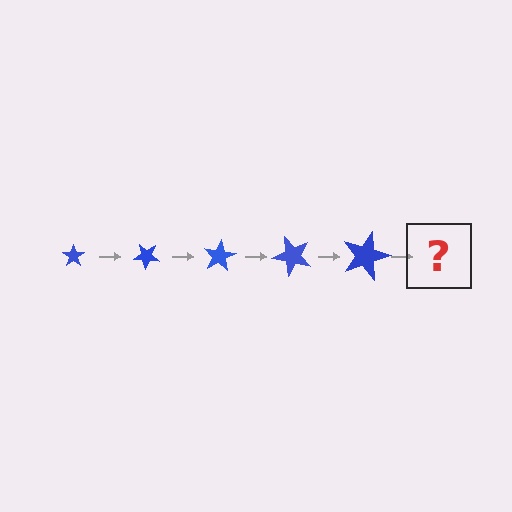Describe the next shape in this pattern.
It should be a star, larger than the previous one and rotated 200 degrees from the start.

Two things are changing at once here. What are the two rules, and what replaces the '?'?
The two rules are that the star grows larger each step and it rotates 40 degrees each step. The '?' should be a star, larger than the previous one and rotated 200 degrees from the start.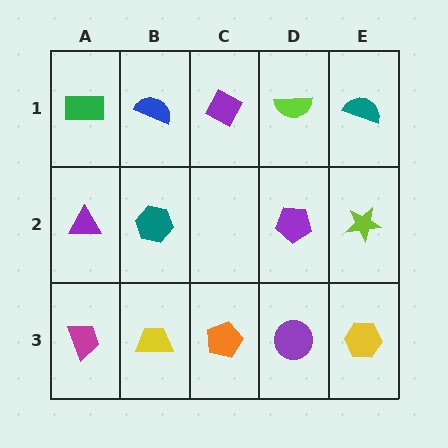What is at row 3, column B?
A yellow trapezoid.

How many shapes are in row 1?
5 shapes.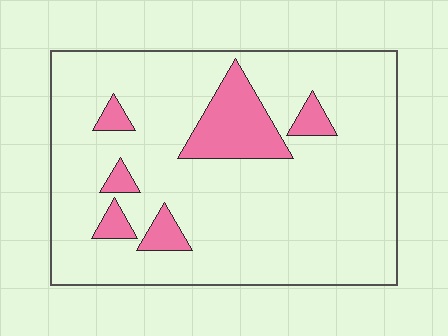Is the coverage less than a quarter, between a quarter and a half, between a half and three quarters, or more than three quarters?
Less than a quarter.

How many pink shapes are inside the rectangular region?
6.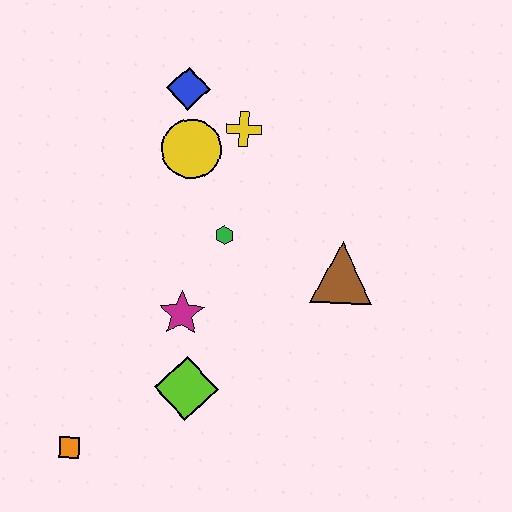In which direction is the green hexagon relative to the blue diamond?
The green hexagon is below the blue diamond.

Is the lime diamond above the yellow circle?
No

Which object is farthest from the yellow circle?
The orange square is farthest from the yellow circle.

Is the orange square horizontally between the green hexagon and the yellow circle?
No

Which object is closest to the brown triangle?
The green hexagon is closest to the brown triangle.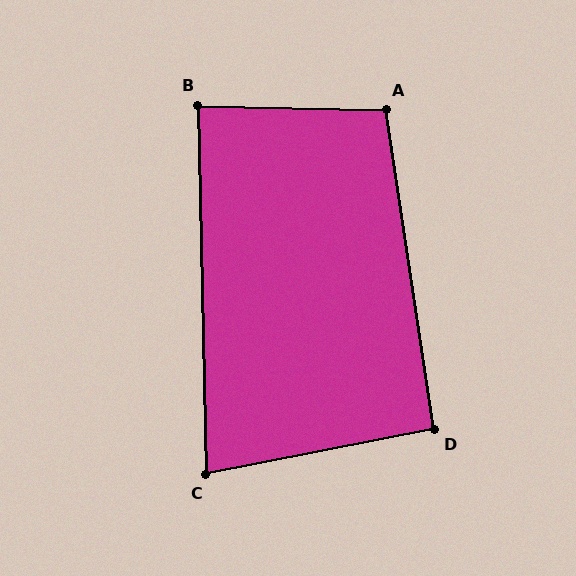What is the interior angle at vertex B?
Approximately 87 degrees (approximately right).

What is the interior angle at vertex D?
Approximately 93 degrees (approximately right).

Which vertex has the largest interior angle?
A, at approximately 100 degrees.